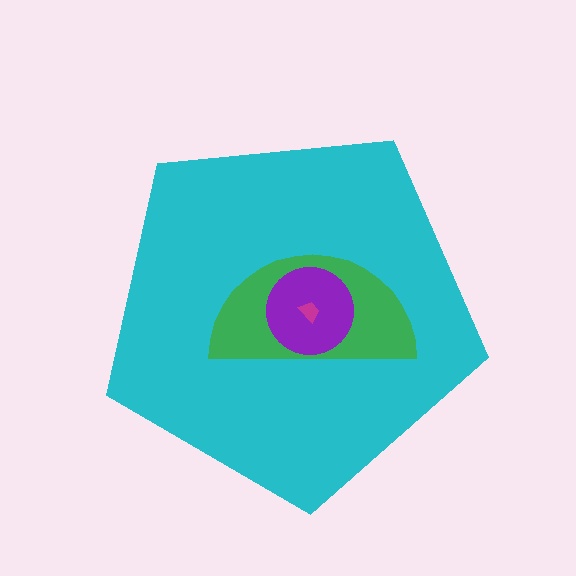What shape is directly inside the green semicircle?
The purple circle.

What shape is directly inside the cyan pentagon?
The green semicircle.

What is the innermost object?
The magenta trapezoid.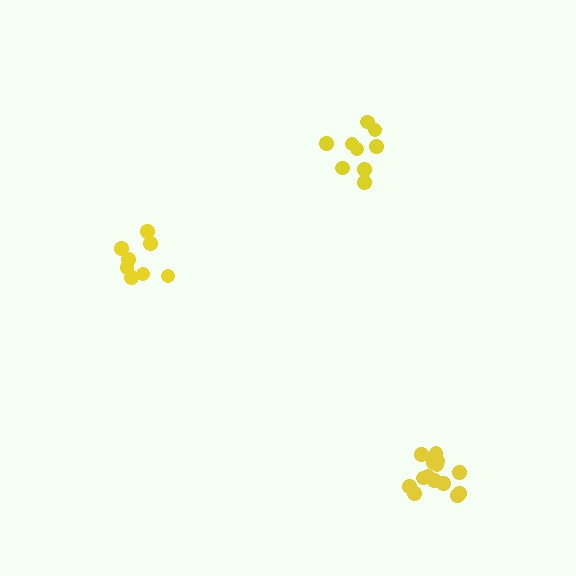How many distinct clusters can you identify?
There are 3 distinct clusters.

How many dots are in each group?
Group 1: 14 dots, Group 2: 8 dots, Group 3: 9 dots (31 total).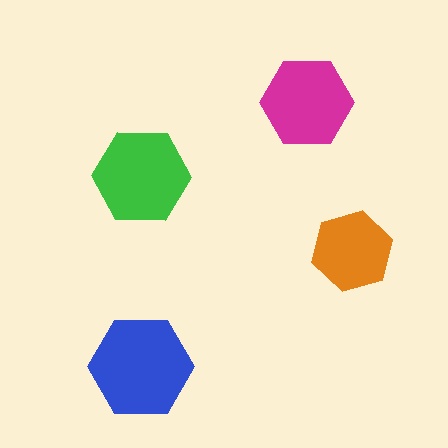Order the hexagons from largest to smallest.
the blue one, the green one, the magenta one, the orange one.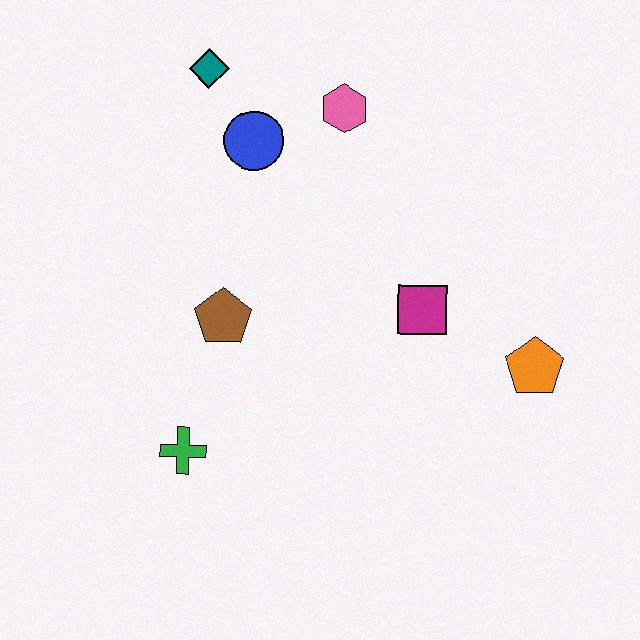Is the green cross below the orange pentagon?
Yes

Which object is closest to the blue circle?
The teal diamond is closest to the blue circle.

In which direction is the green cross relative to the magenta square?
The green cross is to the left of the magenta square.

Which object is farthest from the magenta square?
The teal diamond is farthest from the magenta square.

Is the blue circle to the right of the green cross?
Yes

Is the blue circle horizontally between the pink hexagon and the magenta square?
No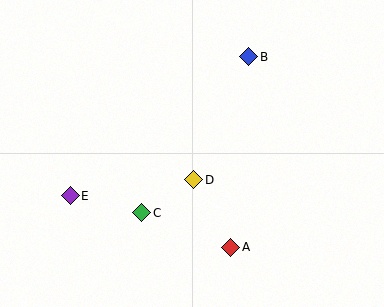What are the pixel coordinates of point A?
Point A is at (231, 247).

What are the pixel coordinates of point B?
Point B is at (249, 57).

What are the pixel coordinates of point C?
Point C is at (142, 213).